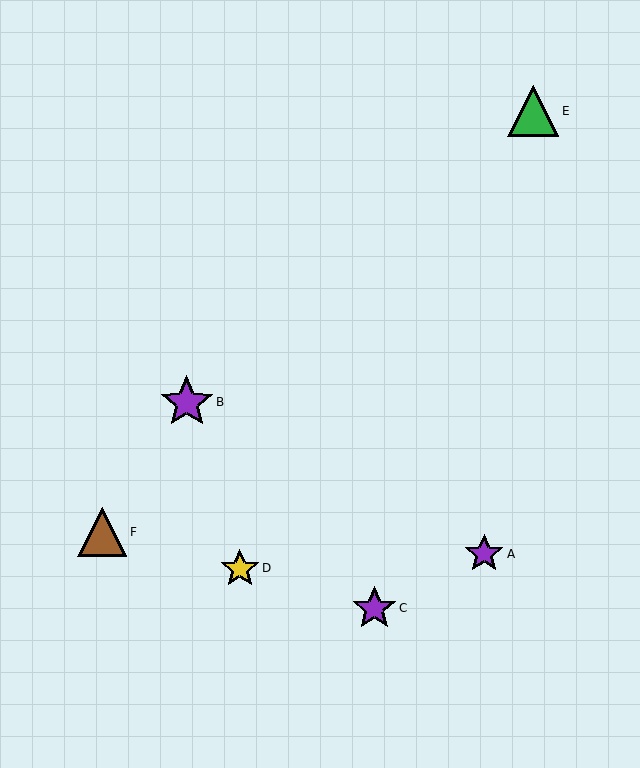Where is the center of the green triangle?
The center of the green triangle is at (533, 111).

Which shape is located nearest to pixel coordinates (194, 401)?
The purple star (labeled B) at (187, 402) is nearest to that location.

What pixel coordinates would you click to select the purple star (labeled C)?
Click at (374, 608) to select the purple star C.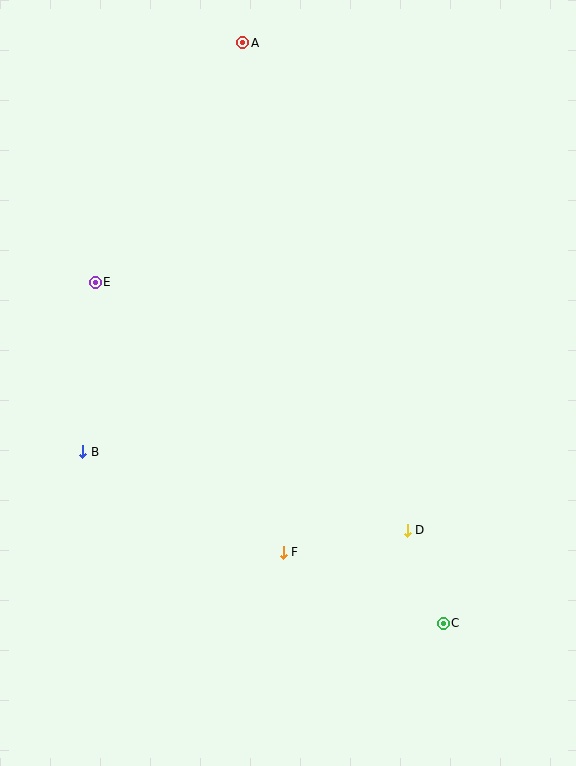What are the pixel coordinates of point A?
Point A is at (243, 43).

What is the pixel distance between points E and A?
The distance between E and A is 281 pixels.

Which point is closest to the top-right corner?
Point A is closest to the top-right corner.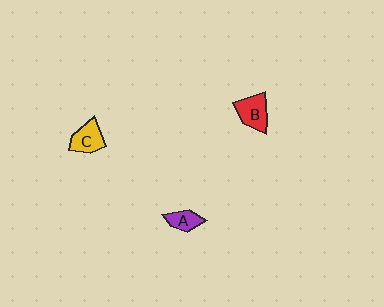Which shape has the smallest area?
Shape A (purple).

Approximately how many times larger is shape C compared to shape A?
Approximately 1.4 times.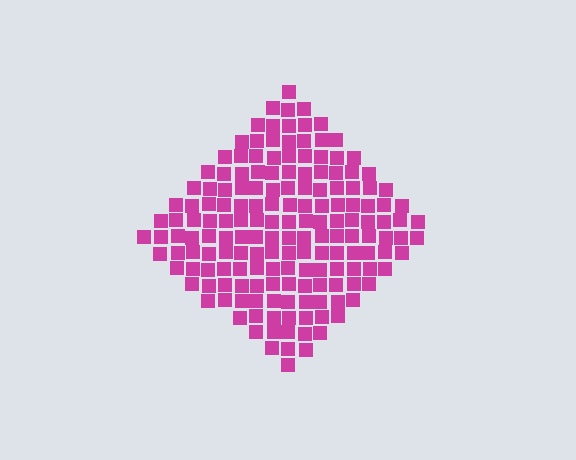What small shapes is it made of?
It is made of small squares.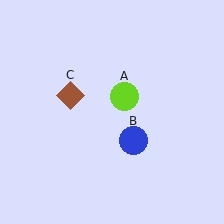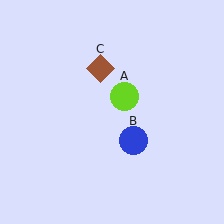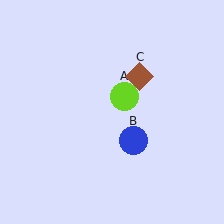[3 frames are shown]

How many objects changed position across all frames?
1 object changed position: brown diamond (object C).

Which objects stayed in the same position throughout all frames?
Lime circle (object A) and blue circle (object B) remained stationary.